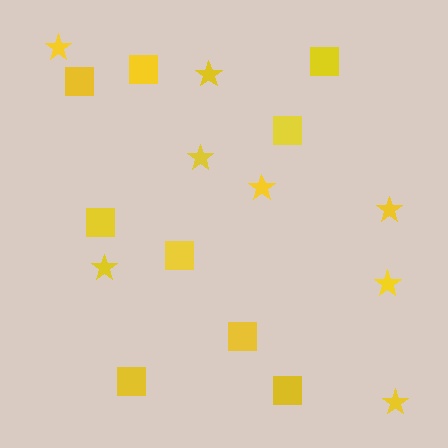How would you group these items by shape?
There are 2 groups: one group of squares (9) and one group of stars (8).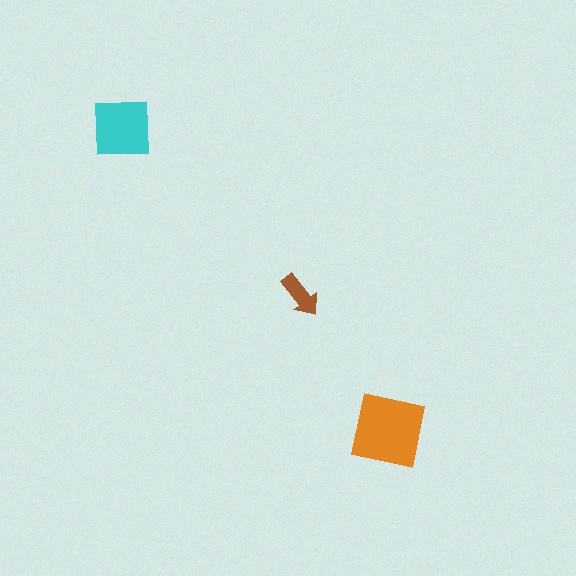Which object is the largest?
The orange square.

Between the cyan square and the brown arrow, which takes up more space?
The cyan square.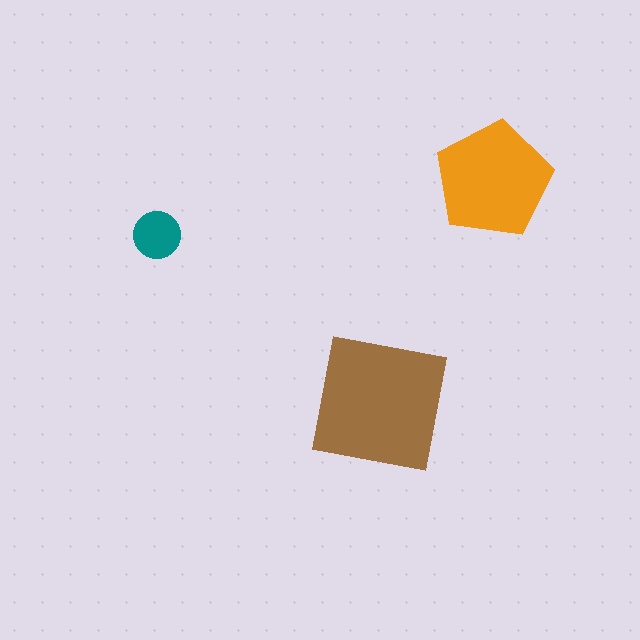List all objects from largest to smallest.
The brown square, the orange pentagon, the teal circle.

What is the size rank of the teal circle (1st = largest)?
3rd.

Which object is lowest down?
The brown square is bottommost.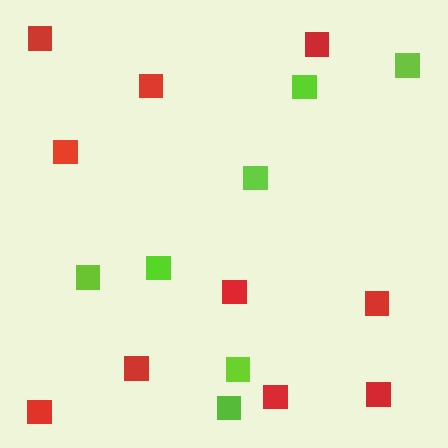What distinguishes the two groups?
There are 2 groups: one group of red squares (10) and one group of lime squares (7).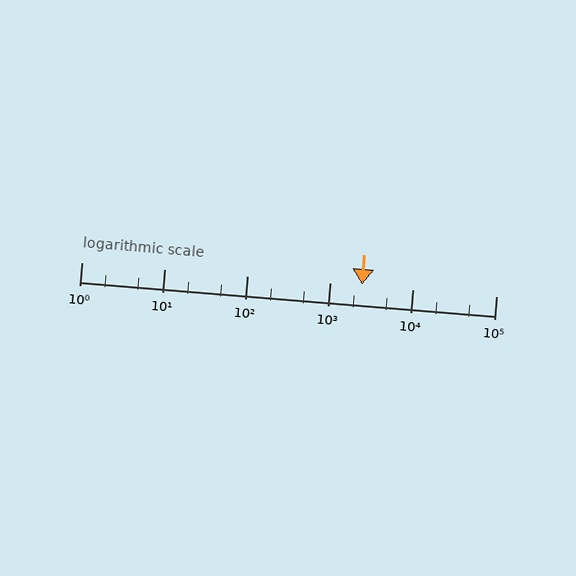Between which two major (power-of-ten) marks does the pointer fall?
The pointer is between 1000 and 10000.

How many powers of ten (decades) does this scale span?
The scale spans 5 decades, from 1 to 100000.